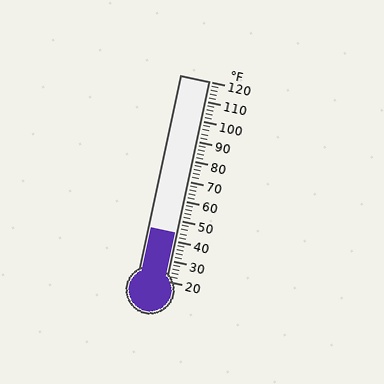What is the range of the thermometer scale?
The thermometer scale ranges from 20°F to 120°F.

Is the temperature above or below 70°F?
The temperature is below 70°F.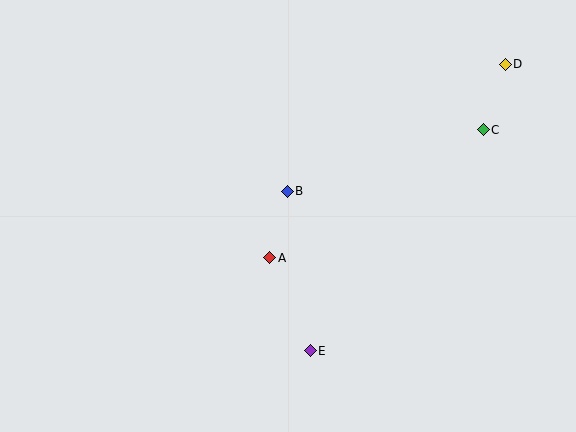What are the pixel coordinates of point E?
Point E is at (310, 351).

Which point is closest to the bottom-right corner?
Point E is closest to the bottom-right corner.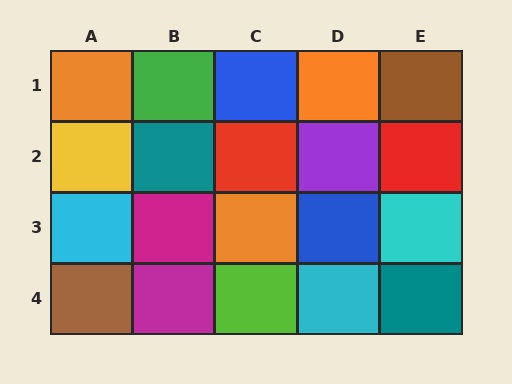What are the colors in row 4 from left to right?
Brown, magenta, lime, cyan, teal.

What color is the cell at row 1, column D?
Orange.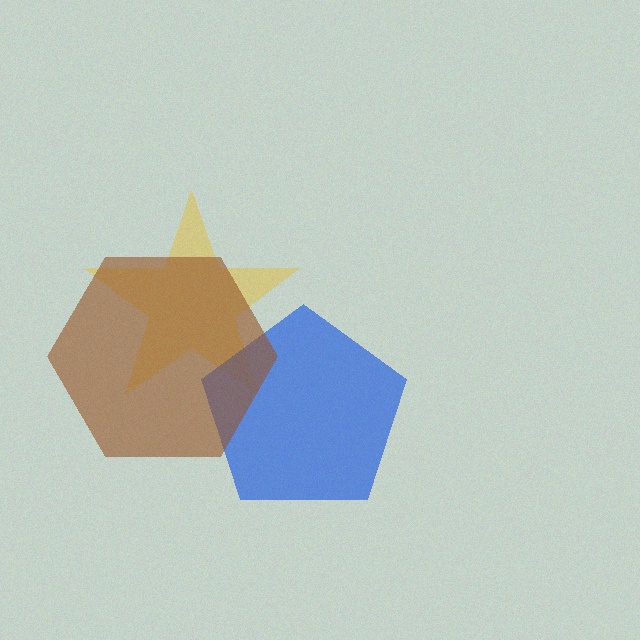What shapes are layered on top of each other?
The layered shapes are: a yellow star, a blue pentagon, a brown hexagon.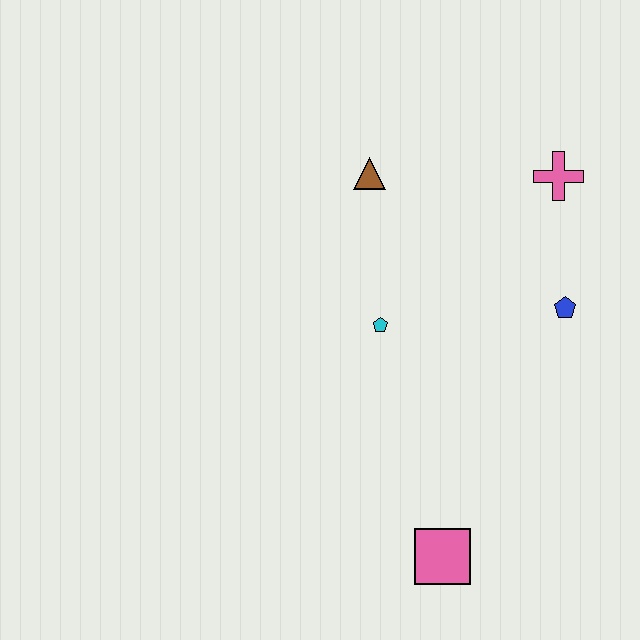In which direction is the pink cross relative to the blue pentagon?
The pink cross is above the blue pentagon.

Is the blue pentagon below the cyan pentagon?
No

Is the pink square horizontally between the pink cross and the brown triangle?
Yes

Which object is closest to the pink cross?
The blue pentagon is closest to the pink cross.